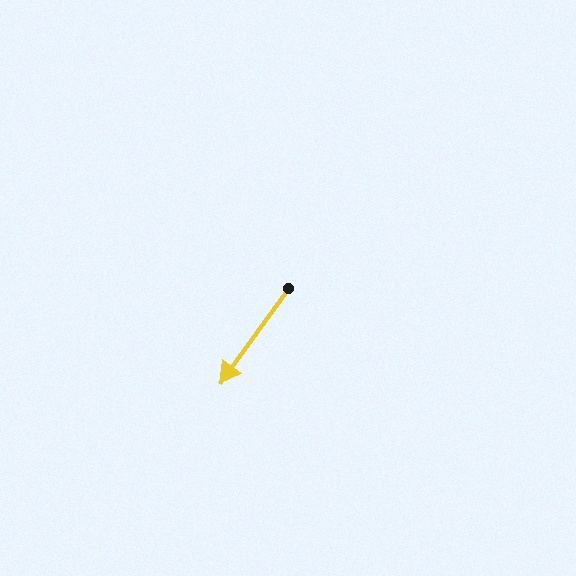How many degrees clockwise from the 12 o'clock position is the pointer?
Approximately 216 degrees.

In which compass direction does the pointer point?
Southwest.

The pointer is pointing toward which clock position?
Roughly 7 o'clock.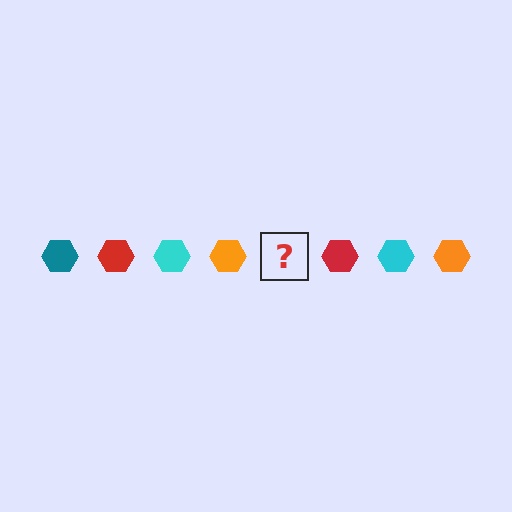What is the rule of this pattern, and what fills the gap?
The rule is that the pattern cycles through teal, red, cyan, orange hexagons. The gap should be filled with a teal hexagon.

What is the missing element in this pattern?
The missing element is a teal hexagon.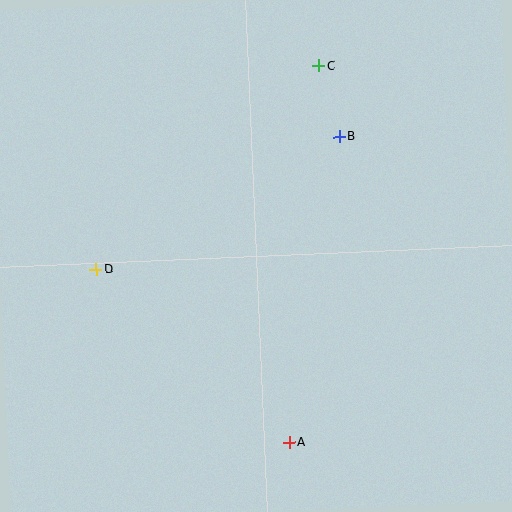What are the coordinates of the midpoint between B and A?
The midpoint between B and A is at (314, 290).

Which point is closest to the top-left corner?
Point D is closest to the top-left corner.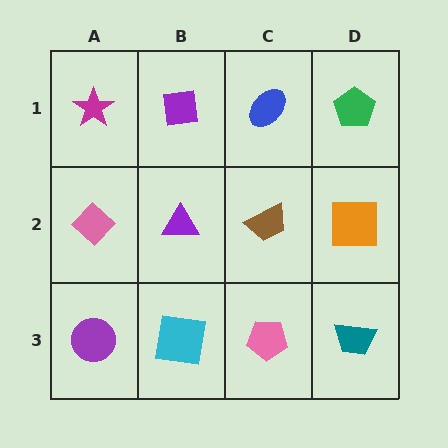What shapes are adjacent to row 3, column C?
A brown trapezoid (row 2, column C), a cyan square (row 3, column B), a teal trapezoid (row 3, column D).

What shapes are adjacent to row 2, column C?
A blue ellipse (row 1, column C), a pink pentagon (row 3, column C), a purple triangle (row 2, column B), an orange square (row 2, column D).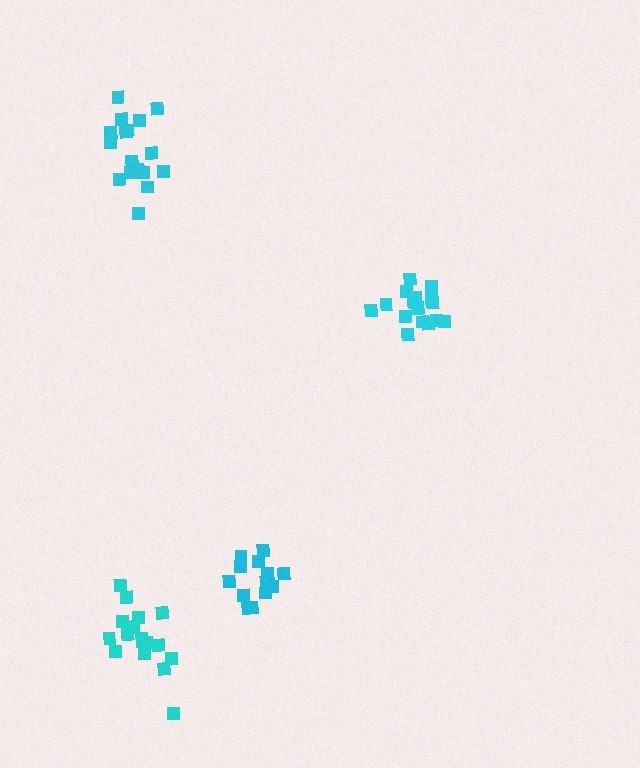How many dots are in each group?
Group 1: 17 dots, Group 2: 17 dots, Group 3: 18 dots, Group 4: 13 dots (65 total).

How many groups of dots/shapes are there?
There are 4 groups.